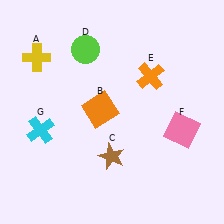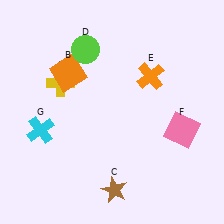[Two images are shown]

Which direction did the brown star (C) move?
The brown star (C) moved down.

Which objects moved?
The objects that moved are: the yellow cross (A), the orange square (B), the brown star (C).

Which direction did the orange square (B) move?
The orange square (B) moved up.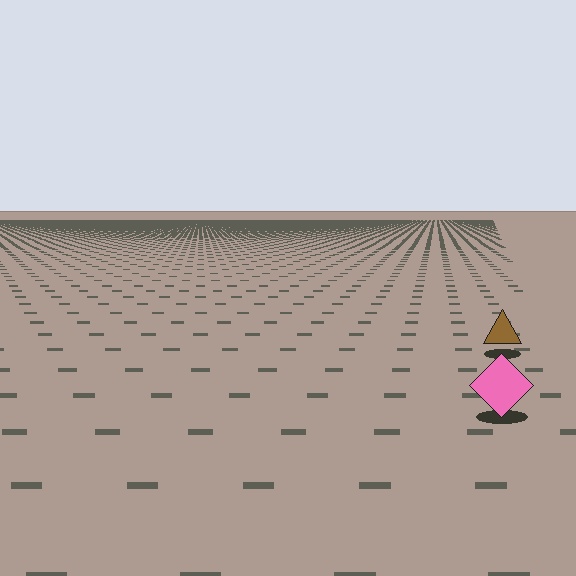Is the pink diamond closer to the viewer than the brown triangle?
Yes. The pink diamond is closer — you can tell from the texture gradient: the ground texture is coarser near it.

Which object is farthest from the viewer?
The brown triangle is farthest from the viewer. It appears smaller and the ground texture around it is denser.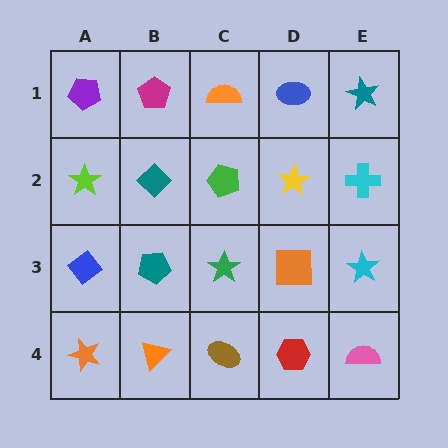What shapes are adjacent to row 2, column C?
An orange semicircle (row 1, column C), a green star (row 3, column C), a teal diamond (row 2, column B), a yellow star (row 2, column D).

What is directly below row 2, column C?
A green star.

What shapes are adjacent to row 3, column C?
A green pentagon (row 2, column C), a brown ellipse (row 4, column C), a teal pentagon (row 3, column B), an orange square (row 3, column D).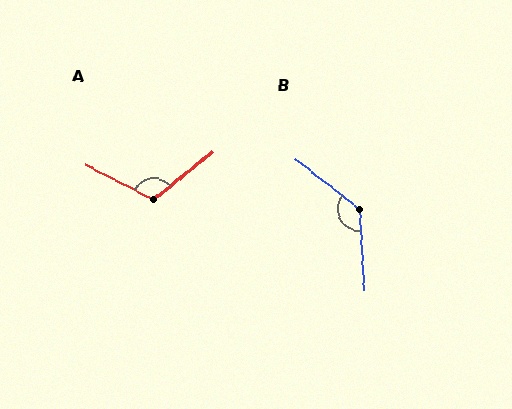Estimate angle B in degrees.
Approximately 132 degrees.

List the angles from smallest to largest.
A (114°), B (132°).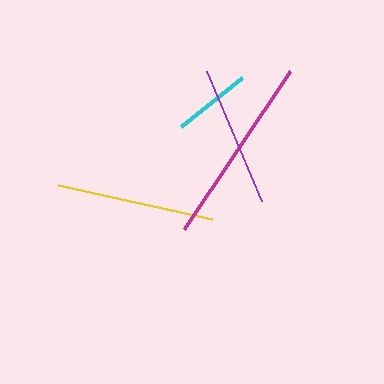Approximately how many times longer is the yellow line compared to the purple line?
The yellow line is approximately 1.1 times the length of the purple line.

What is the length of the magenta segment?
The magenta segment is approximately 191 pixels long.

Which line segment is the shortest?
The cyan line is the shortest at approximately 79 pixels.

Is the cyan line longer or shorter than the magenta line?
The magenta line is longer than the cyan line.